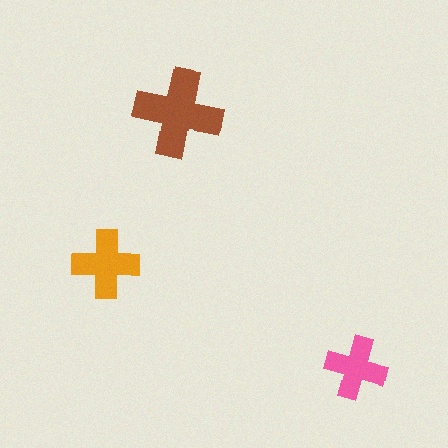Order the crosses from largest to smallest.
the brown one, the orange one, the pink one.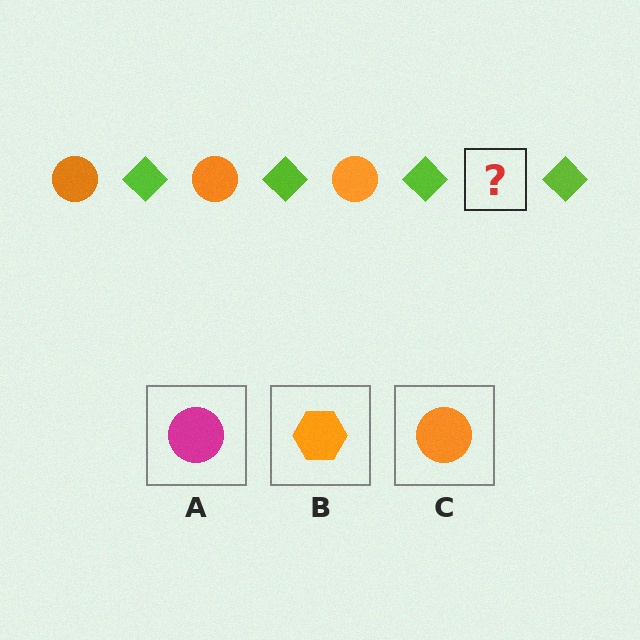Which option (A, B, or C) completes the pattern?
C.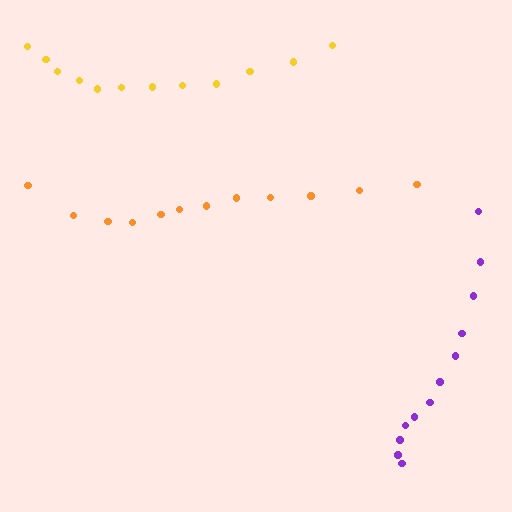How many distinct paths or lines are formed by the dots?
There are 3 distinct paths.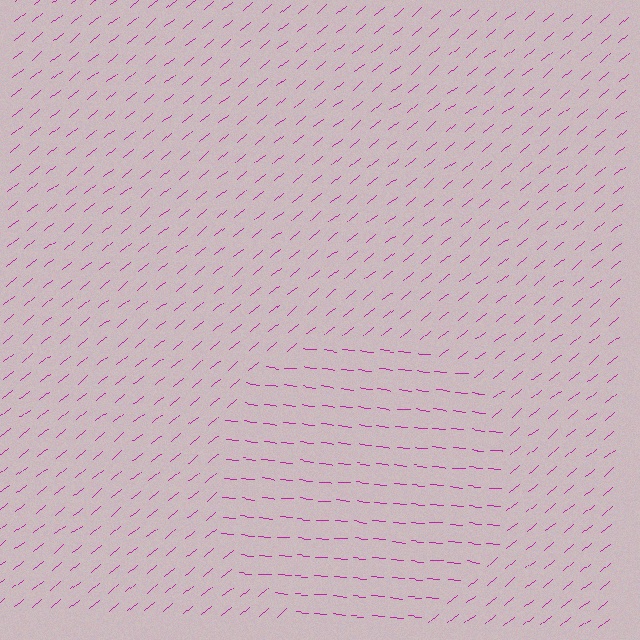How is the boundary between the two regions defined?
The boundary is defined purely by a change in line orientation (approximately 45 degrees difference). All lines are the same color and thickness.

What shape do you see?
I see a circle.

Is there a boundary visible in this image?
Yes, there is a texture boundary formed by a change in line orientation.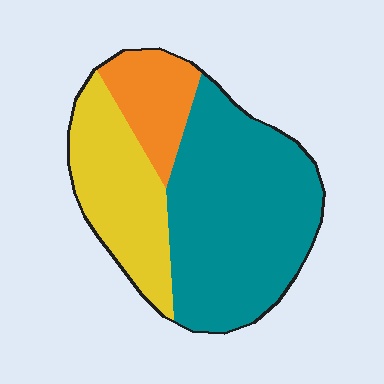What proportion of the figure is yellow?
Yellow takes up about one quarter (1/4) of the figure.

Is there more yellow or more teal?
Teal.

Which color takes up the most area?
Teal, at roughly 55%.